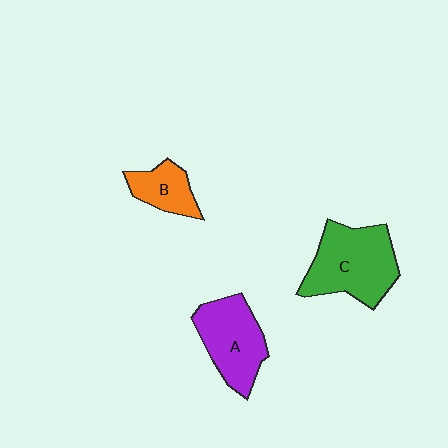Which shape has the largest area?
Shape C (green).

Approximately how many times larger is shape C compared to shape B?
Approximately 2.2 times.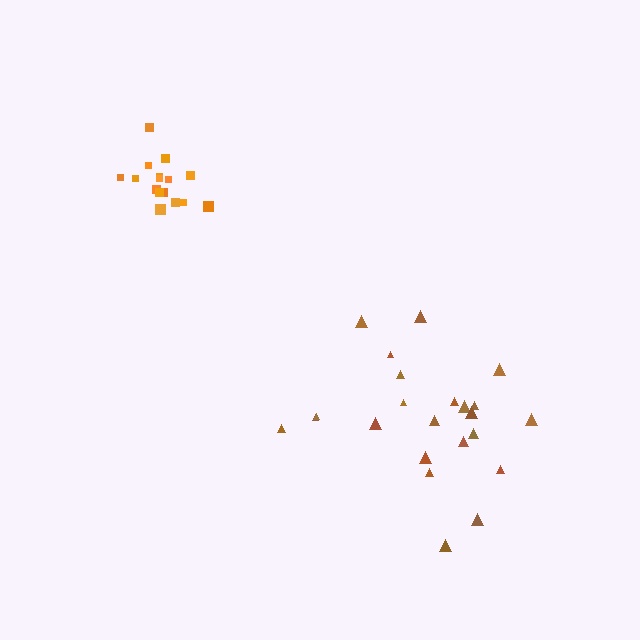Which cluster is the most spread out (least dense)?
Brown.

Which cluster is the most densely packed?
Orange.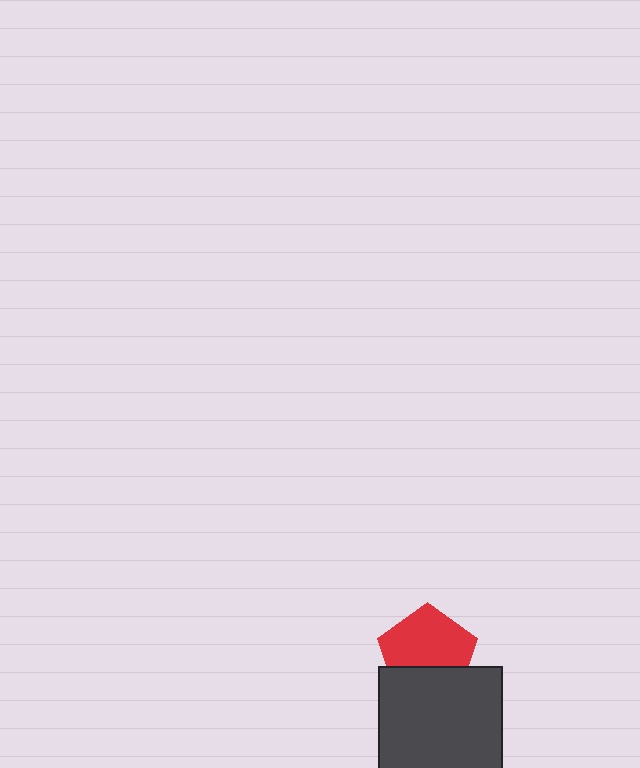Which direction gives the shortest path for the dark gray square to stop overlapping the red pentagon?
Moving down gives the shortest separation.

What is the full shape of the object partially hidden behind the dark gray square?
The partially hidden object is a red pentagon.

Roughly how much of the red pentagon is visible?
Most of it is visible (roughly 65%).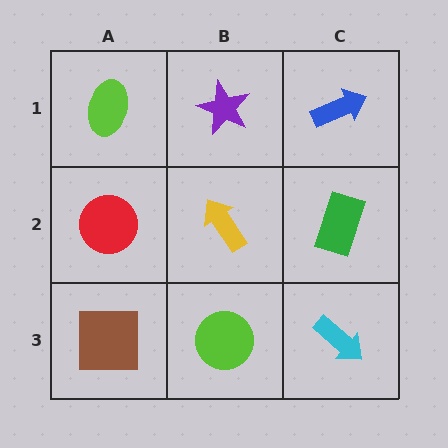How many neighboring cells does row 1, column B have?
3.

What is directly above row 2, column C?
A blue arrow.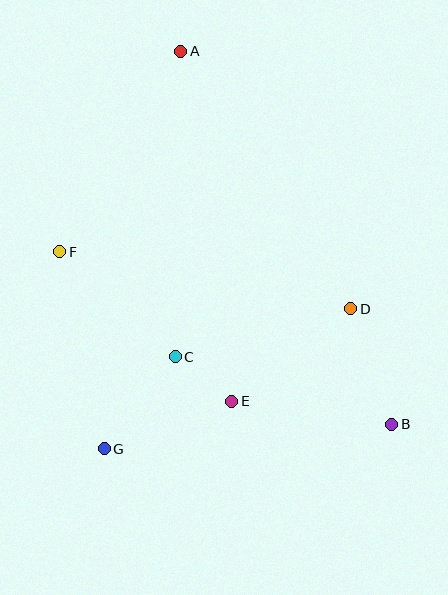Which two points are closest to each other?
Points C and E are closest to each other.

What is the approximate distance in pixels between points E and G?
The distance between E and G is approximately 136 pixels.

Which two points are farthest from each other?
Points A and B are farthest from each other.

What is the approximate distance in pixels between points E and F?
The distance between E and F is approximately 228 pixels.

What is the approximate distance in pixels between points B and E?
The distance between B and E is approximately 162 pixels.